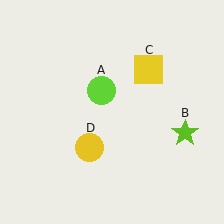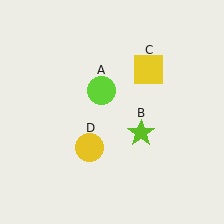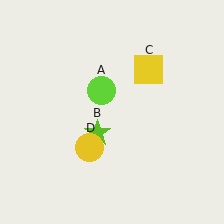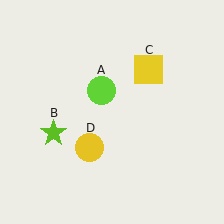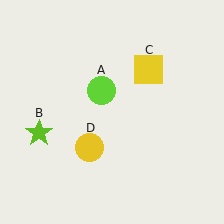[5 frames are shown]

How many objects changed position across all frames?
1 object changed position: lime star (object B).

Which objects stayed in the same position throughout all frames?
Lime circle (object A) and yellow square (object C) and yellow circle (object D) remained stationary.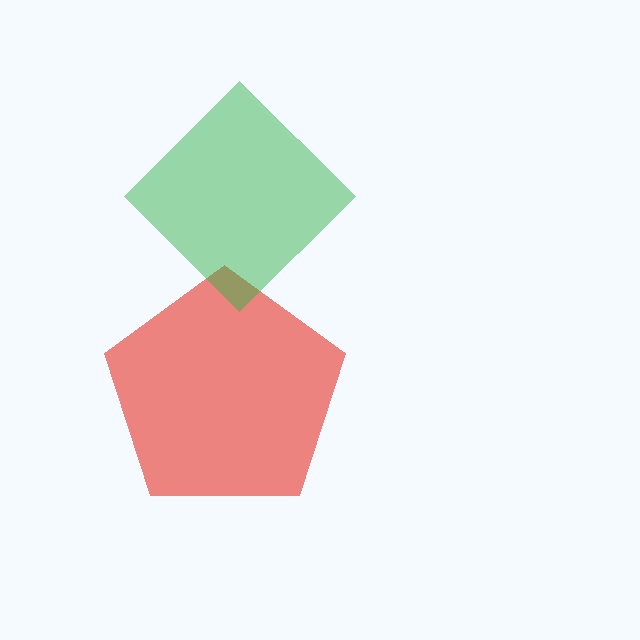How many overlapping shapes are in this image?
There are 2 overlapping shapes in the image.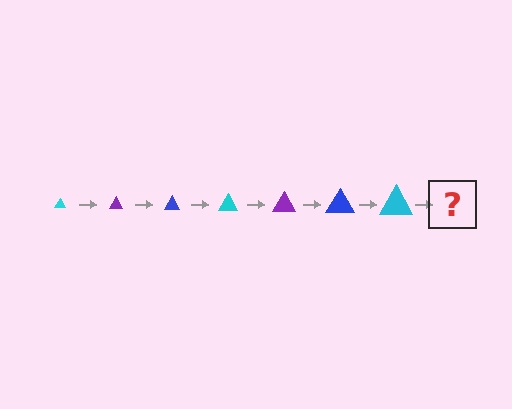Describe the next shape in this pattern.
It should be a purple triangle, larger than the previous one.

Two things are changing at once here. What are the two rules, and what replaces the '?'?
The two rules are that the triangle grows larger each step and the color cycles through cyan, purple, and blue. The '?' should be a purple triangle, larger than the previous one.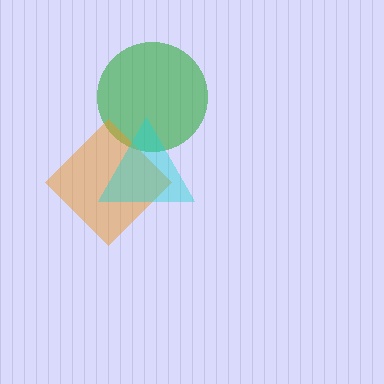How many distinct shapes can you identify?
There are 3 distinct shapes: a green circle, an orange diamond, a cyan triangle.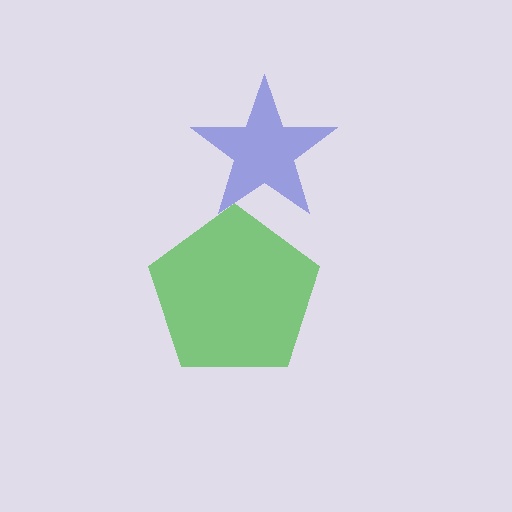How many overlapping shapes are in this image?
There are 2 overlapping shapes in the image.